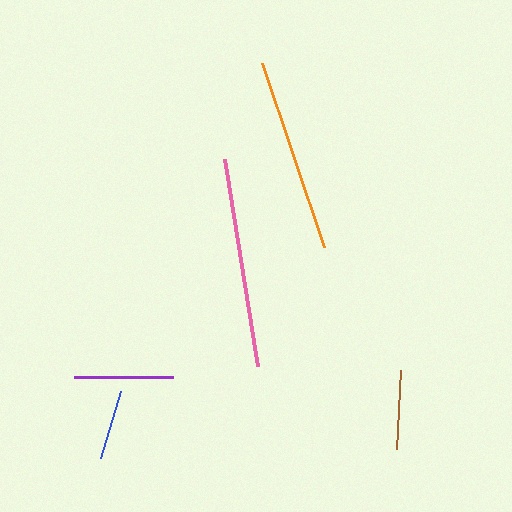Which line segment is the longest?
The pink line is the longest at approximately 211 pixels.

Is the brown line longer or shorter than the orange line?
The orange line is longer than the brown line.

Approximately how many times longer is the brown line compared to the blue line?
The brown line is approximately 1.1 times the length of the blue line.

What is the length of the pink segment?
The pink segment is approximately 211 pixels long.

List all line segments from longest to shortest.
From longest to shortest: pink, orange, purple, brown, blue.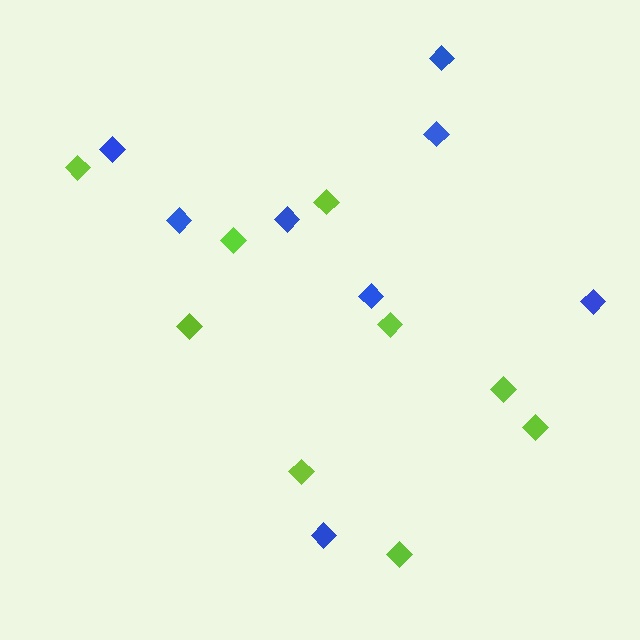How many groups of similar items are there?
There are 2 groups: one group of blue diamonds (8) and one group of lime diamonds (9).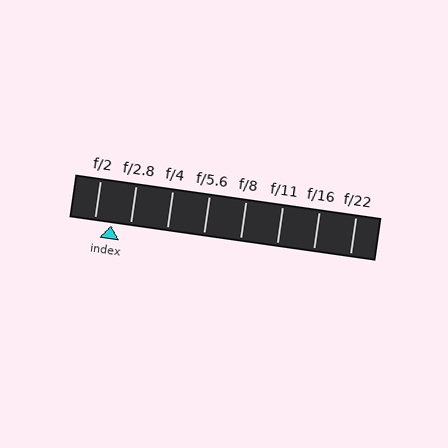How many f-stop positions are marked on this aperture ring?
There are 8 f-stop positions marked.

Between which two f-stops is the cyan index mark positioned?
The index mark is between f/2 and f/2.8.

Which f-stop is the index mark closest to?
The index mark is closest to f/2.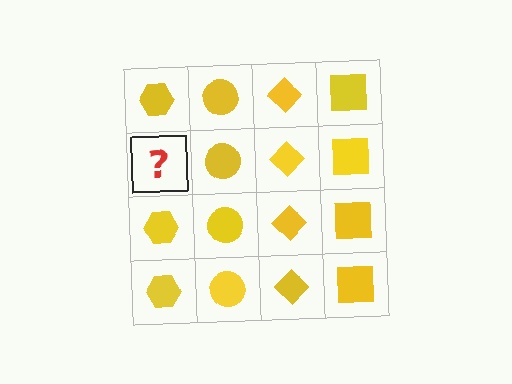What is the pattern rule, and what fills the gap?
The rule is that each column has a consistent shape. The gap should be filled with a yellow hexagon.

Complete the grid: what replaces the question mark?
The question mark should be replaced with a yellow hexagon.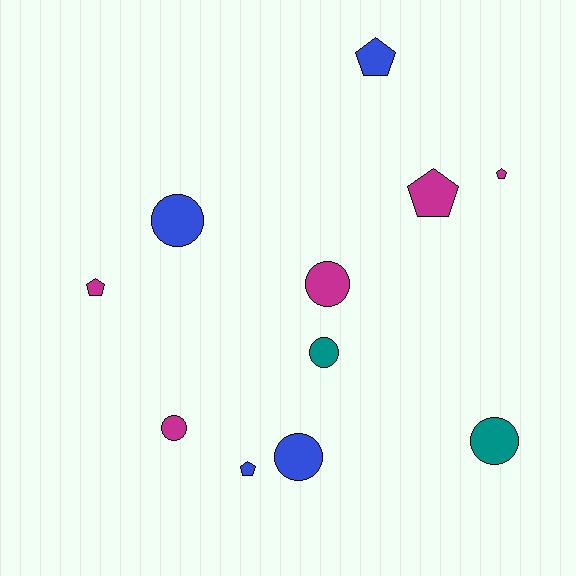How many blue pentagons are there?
There are 2 blue pentagons.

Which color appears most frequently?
Magenta, with 5 objects.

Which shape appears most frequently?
Circle, with 6 objects.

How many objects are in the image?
There are 11 objects.